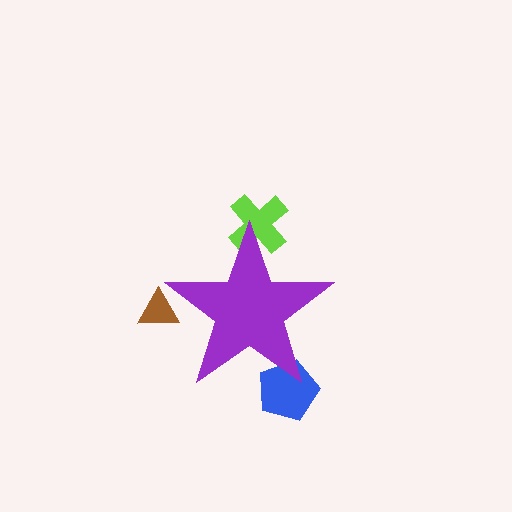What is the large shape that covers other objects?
A purple star.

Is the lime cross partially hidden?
Yes, the lime cross is partially hidden behind the purple star.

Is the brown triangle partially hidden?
Yes, the brown triangle is partially hidden behind the purple star.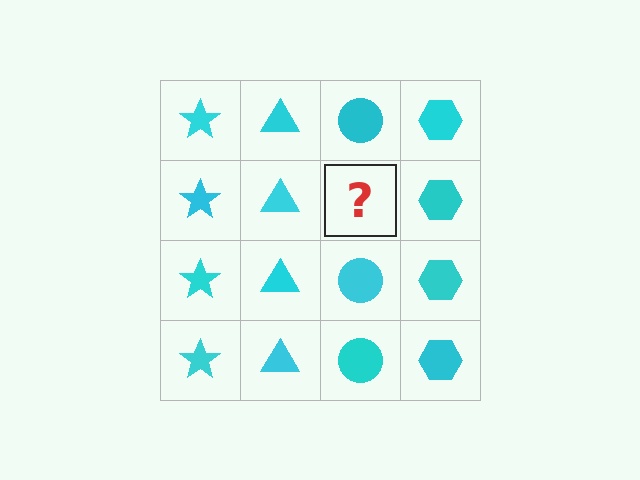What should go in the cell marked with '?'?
The missing cell should contain a cyan circle.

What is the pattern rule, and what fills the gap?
The rule is that each column has a consistent shape. The gap should be filled with a cyan circle.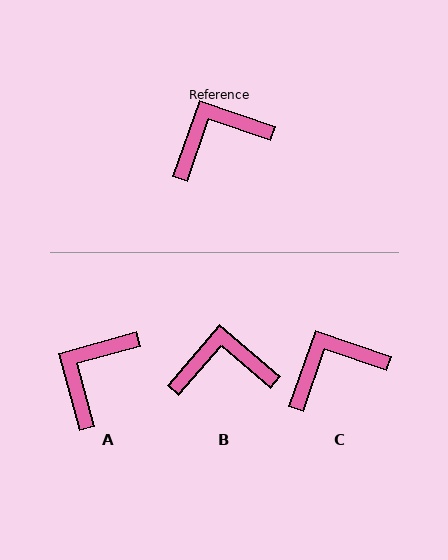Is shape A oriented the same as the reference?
No, it is off by about 34 degrees.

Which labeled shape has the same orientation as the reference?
C.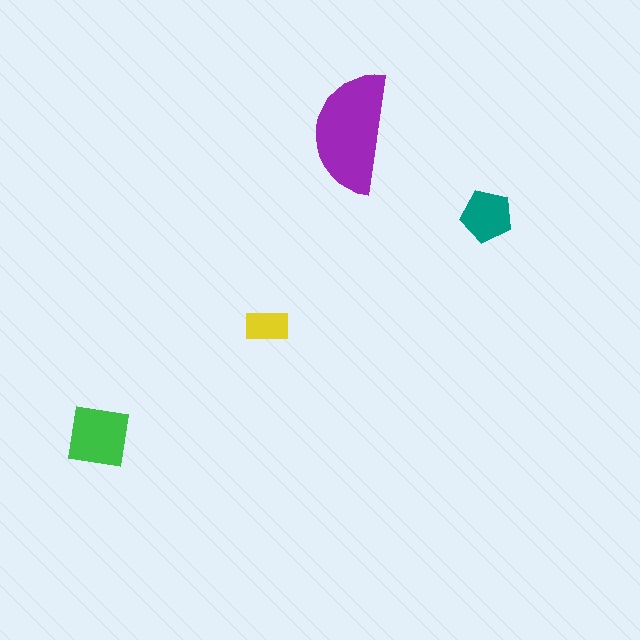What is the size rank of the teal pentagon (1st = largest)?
3rd.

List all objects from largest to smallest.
The purple semicircle, the green square, the teal pentagon, the yellow rectangle.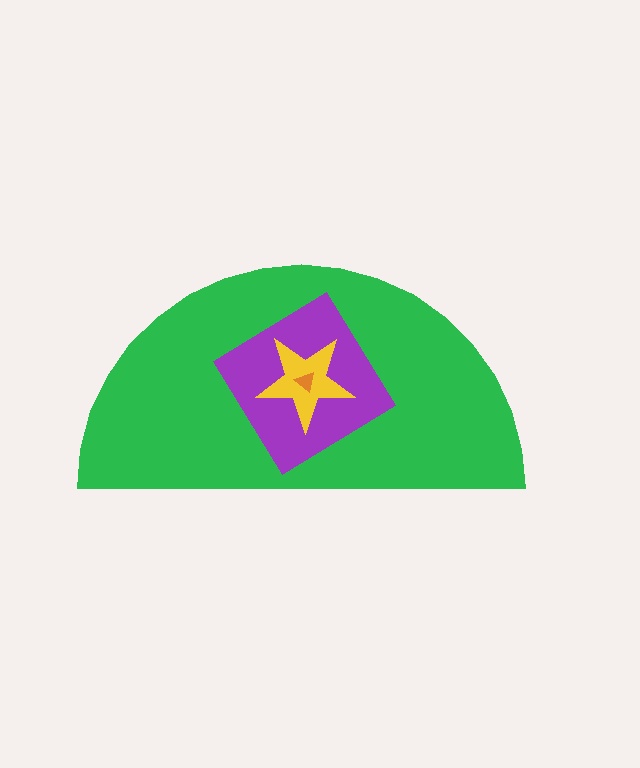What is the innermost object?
The orange triangle.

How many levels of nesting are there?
4.